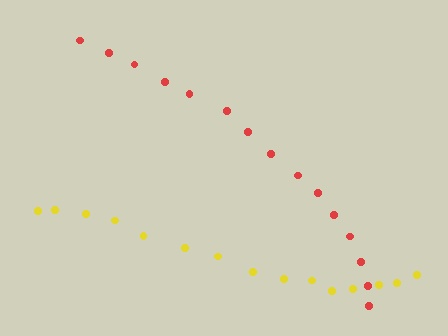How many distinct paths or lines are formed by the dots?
There are 2 distinct paths.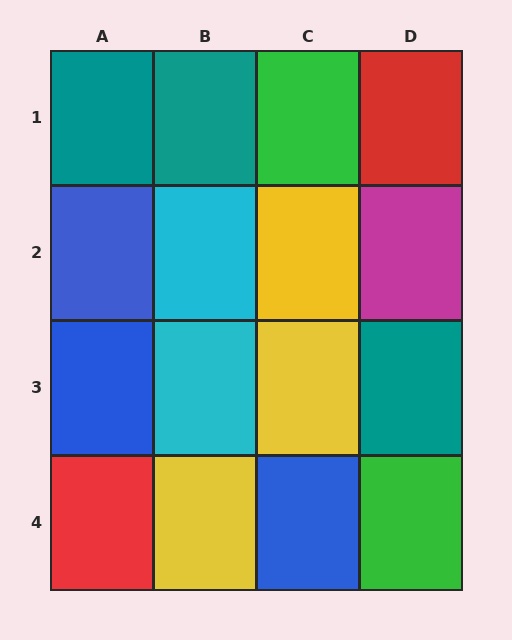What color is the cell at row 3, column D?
Teal.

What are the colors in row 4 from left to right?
Red, yellow, blue, green.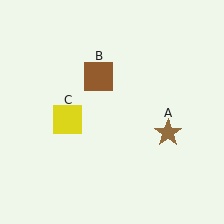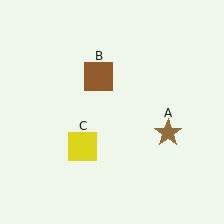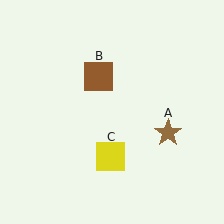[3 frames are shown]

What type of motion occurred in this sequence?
The yellow square (object C) rotated counterclockwise around the center of the scene.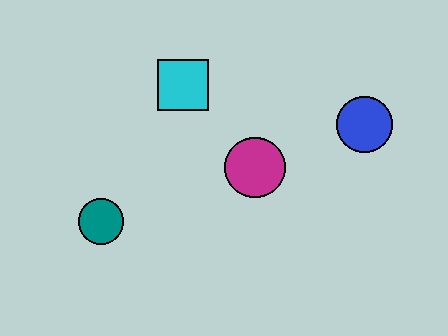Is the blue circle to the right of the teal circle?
Yes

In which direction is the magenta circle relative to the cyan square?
The magenta circle is below the cyan square.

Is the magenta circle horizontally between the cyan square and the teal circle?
No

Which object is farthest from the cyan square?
The blue circle is farthest from the cyan square.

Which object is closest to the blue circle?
The magenta circle is closest to the blue circle.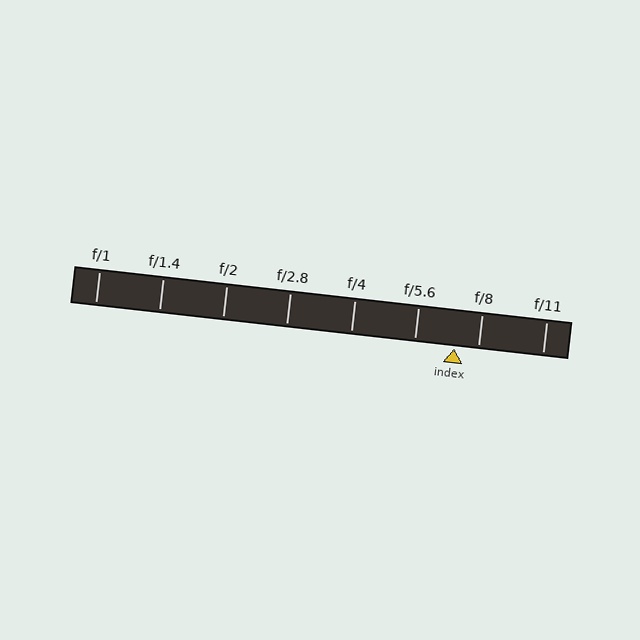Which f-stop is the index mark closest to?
The index mark is closest to f/8.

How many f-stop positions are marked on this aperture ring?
There are 8 f-stop positions marked.